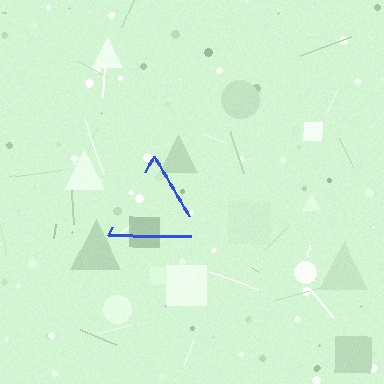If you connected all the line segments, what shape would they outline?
They would outline a triangle.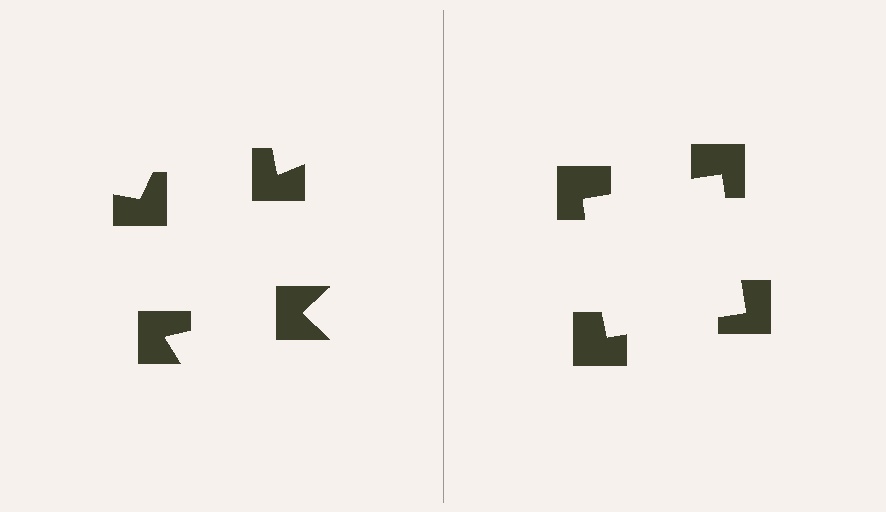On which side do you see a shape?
An illusory square appears on the right side. On the left side the wedge cuts are rotated, so no coherent shape forms.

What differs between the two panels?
The notched squares are positioned identically on both sides; only the wedge orientations differ. On the right they align to a square; on the left they are misaligned.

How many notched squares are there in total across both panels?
8 — 4 on each side.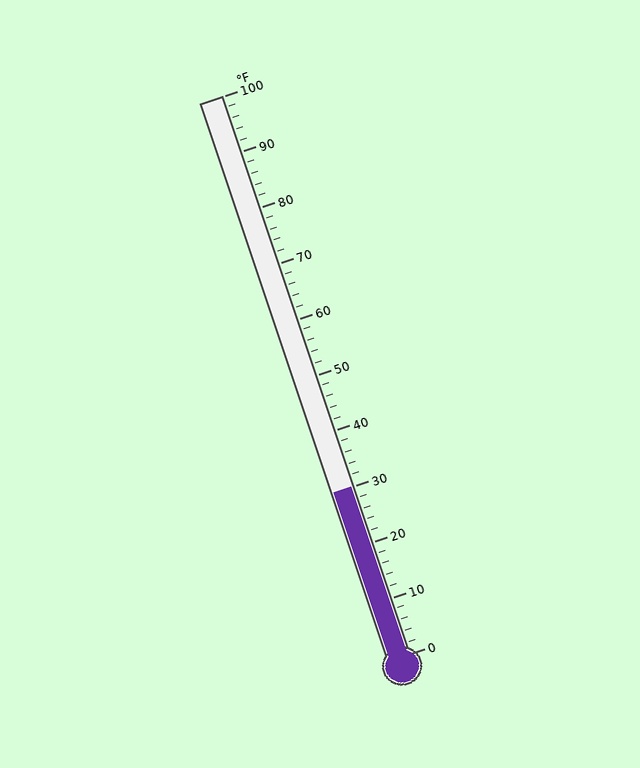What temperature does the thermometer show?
The thermometer shows approximately 30°F.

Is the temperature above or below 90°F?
The temperature is below 90°F.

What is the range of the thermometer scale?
The thermometer scale ranges from 0°F to 100°F.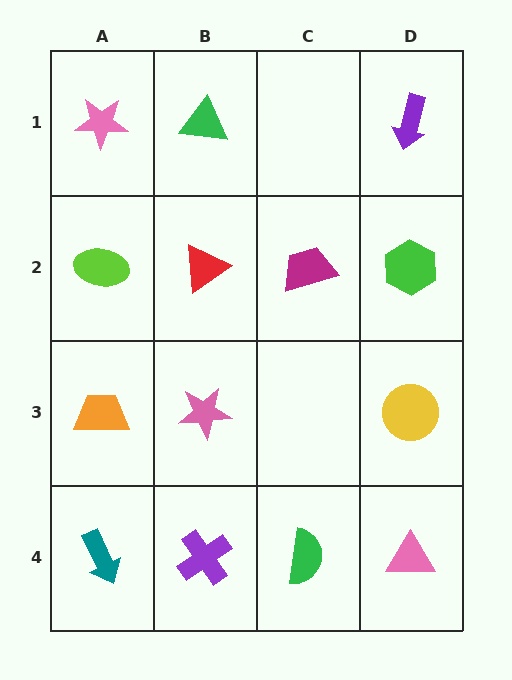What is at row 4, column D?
A pink triangle.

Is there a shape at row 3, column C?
No, that cell is empty.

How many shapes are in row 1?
3 shapes.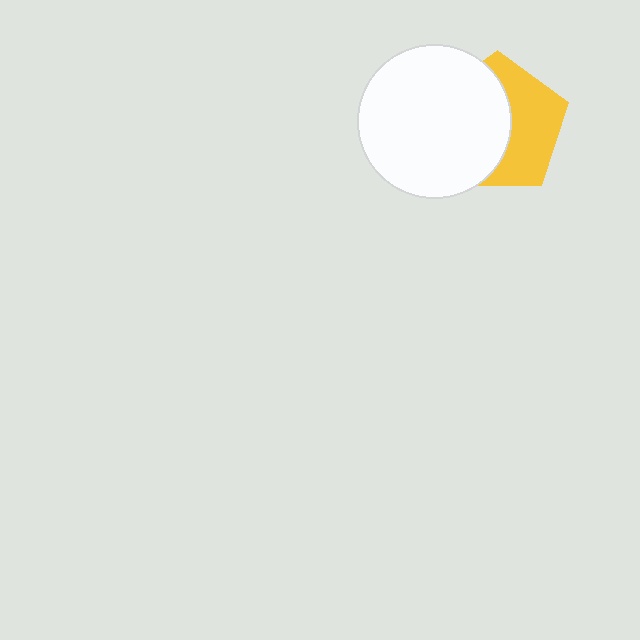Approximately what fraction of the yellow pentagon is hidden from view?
Roughly 54% of the yellow pentagon is hidden behind the white circle.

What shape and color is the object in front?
The object in front is a white circle.